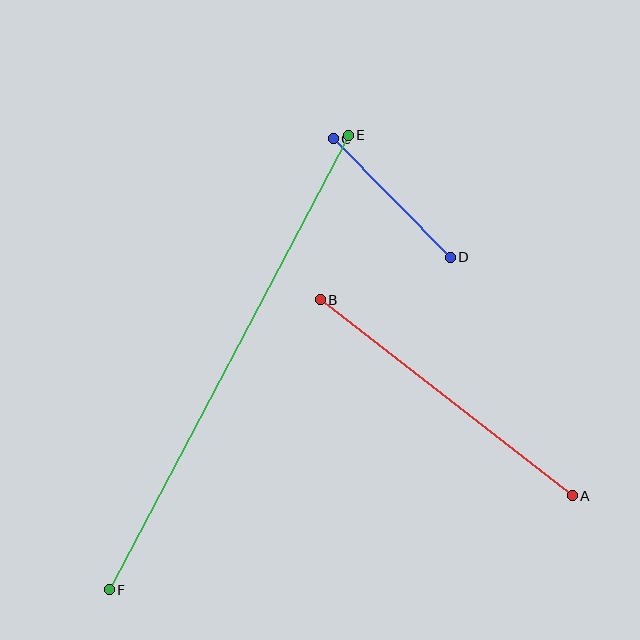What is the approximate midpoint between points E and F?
The midpoint is at approximately (229, 363) pixels.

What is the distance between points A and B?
The distance is approximately 319 pixels.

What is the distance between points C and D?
The distance is approximately 166 pixels.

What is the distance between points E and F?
The distance is approximately 513 pixels.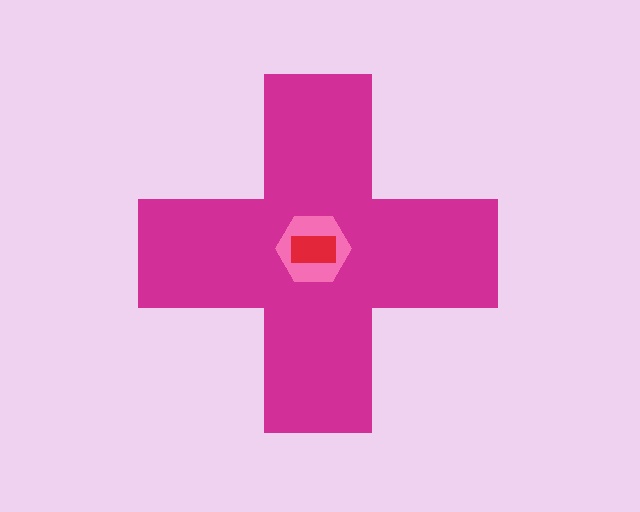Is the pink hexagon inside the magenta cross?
Yes.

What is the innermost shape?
The red rectangle.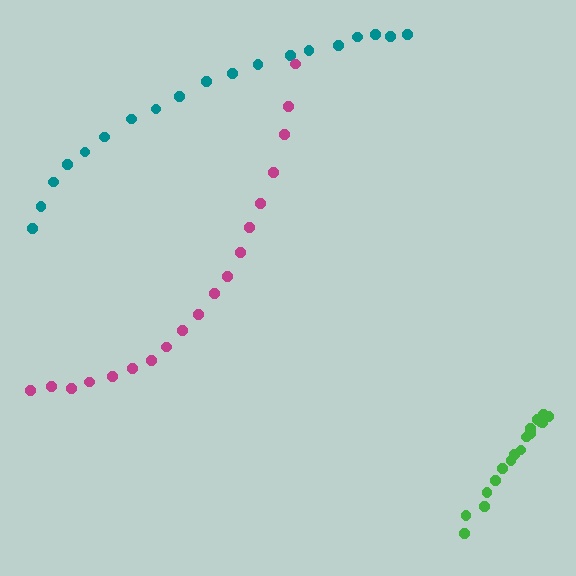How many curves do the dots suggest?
There are 3 distinct paths.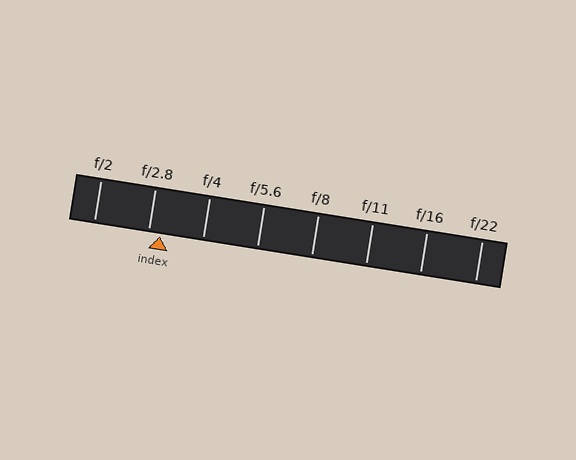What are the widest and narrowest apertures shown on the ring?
The widest aperture shown is f/2 and the narrowest is f/22.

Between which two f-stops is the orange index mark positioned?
The index mark is between f/2.8 and f/4.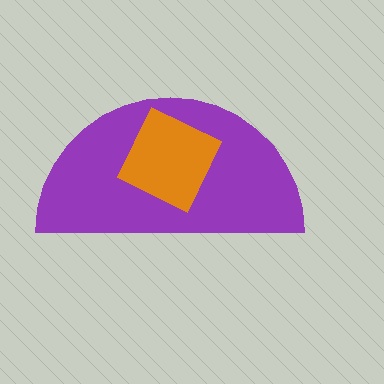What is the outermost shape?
The purple semicircle.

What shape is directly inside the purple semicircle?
The orange diamond.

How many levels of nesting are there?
2.